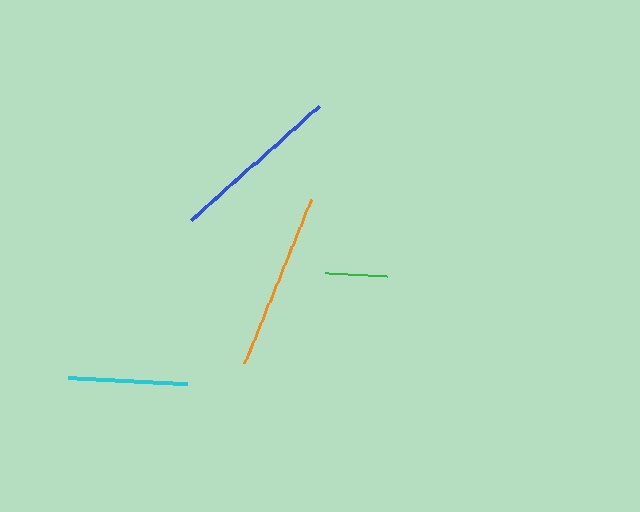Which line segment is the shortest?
The green line is the shortest at approximately 62 pixels.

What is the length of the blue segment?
The blue segment is approximately 171 pixels long.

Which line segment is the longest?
The orange line is the longest at approximately 176 pixels.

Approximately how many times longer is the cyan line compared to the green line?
The cyan line is approximately 1.9 times the length of the green line.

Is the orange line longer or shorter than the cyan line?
The orange line is longer than the cyan line.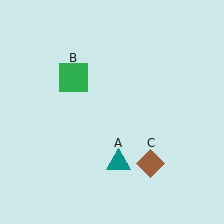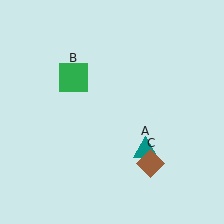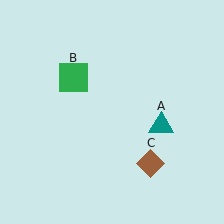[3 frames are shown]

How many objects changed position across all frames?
1 object changed position: teal triangle (object A).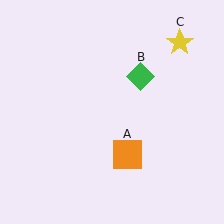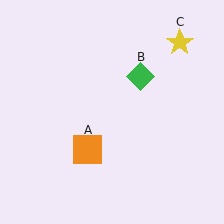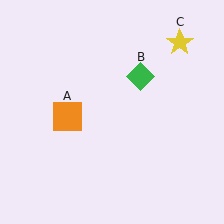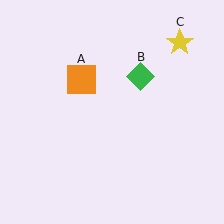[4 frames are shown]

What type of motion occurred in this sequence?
The orange square (object A) rotated clockwise around the center of the scene.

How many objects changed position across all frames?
1 object changed position: orange square (object A).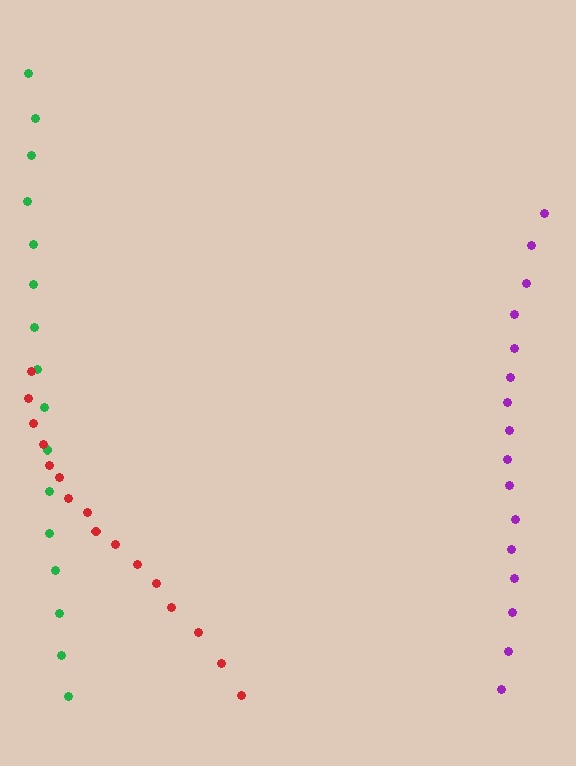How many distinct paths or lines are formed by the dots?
There are 3 distinct paths.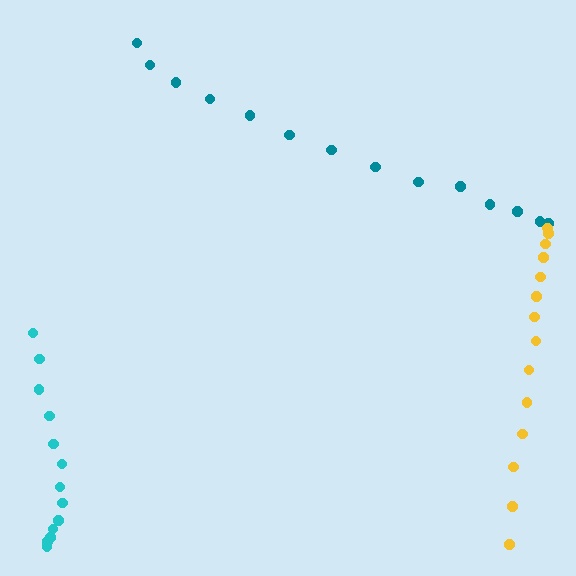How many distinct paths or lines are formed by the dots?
There are 3 distinct paths.